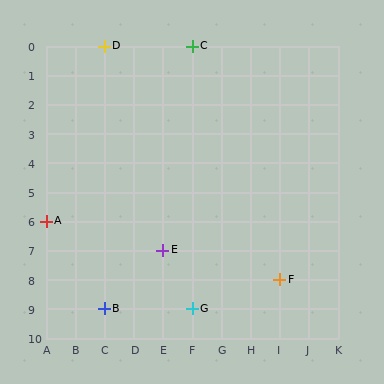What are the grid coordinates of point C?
Point C is at grid coordinates (F, 0).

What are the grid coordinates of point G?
Point G is at grid coordinates (F, 9).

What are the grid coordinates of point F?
Point F is at grid coordinates (I, 8).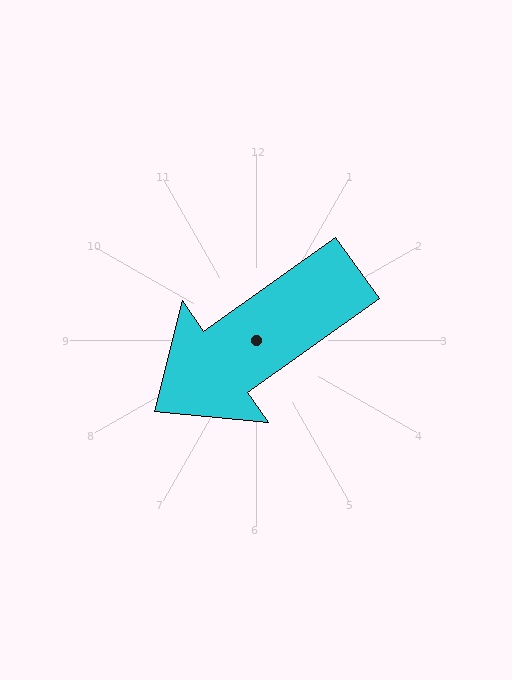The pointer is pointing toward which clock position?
Roughly 8 o'clock.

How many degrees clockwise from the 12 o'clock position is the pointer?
Approximately 235 degrees.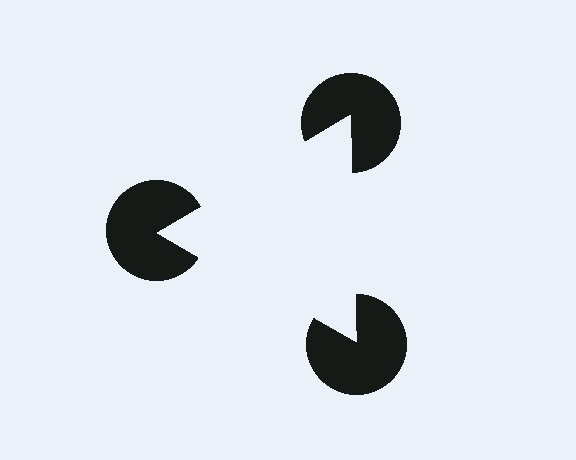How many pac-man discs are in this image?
There are 3 — one at each vertex of the illusory triangle.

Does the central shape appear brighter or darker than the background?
It typically appears slightly brighter than the background, even though no actual brightness change is drawn.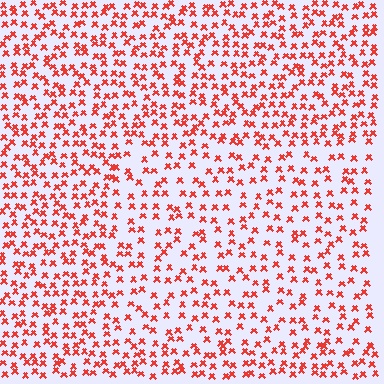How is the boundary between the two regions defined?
The boundary is defined by a change in element density (approximately 1.6x ratio). All elements are the same color, size, and shape.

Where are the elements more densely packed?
The elements are more densely packed outside the rectangle boundary.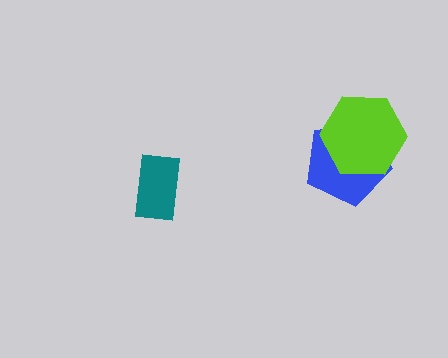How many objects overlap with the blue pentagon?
1 object overlaps with the blue pentagon.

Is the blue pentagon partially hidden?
Yes, it is partially covered by another shape.